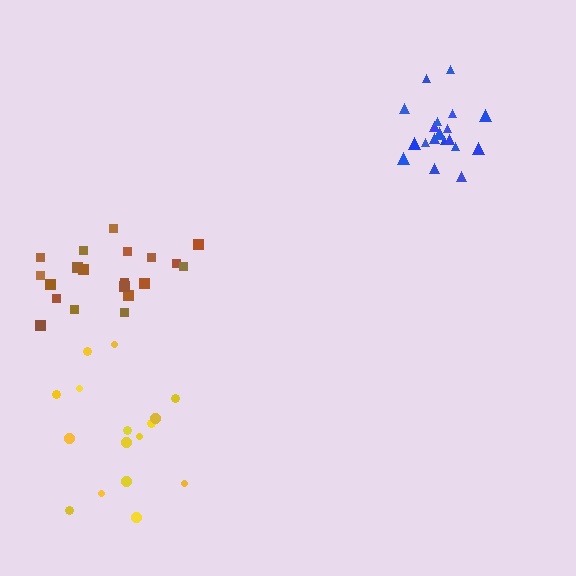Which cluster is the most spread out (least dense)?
Yellow.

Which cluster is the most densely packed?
Blue.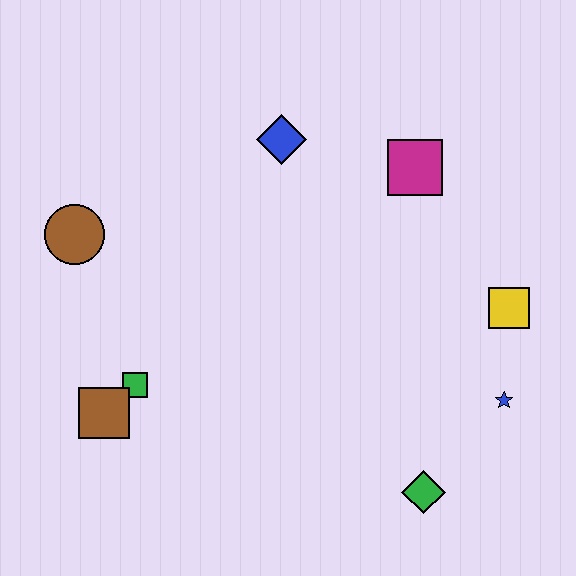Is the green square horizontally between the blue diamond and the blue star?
No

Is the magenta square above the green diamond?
Yes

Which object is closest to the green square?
The brown square is closest to the green square.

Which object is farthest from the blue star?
The brown circle is farthest from the blue star.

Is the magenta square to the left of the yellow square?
Yes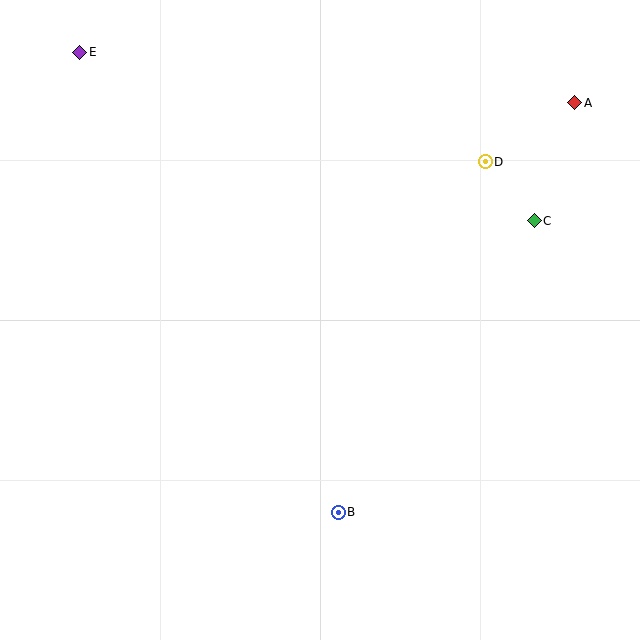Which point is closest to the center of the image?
Point B at (338, 512) is closest to the center.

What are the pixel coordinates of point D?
Point D is at (485, 162).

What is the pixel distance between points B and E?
The distance between B and E is 528 pixels.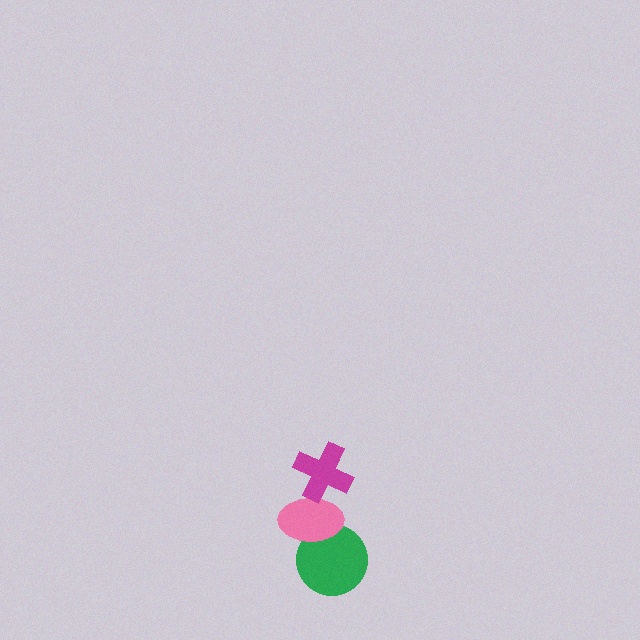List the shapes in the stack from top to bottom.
From top to bottom: the magenta cross, the pink ellipse, the green circle.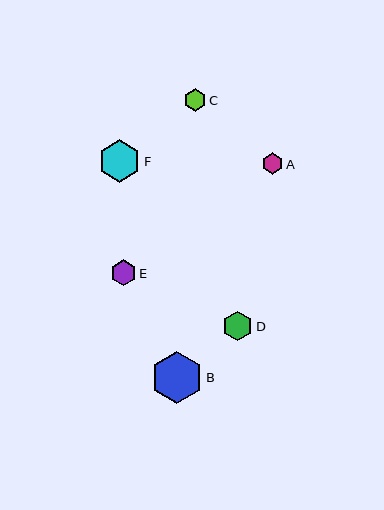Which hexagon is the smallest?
Hexagon A is the smallest with a size of approximately 21 pixels.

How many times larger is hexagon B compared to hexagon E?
Hexagon B is approximately 2.0 times the size of hexagon E.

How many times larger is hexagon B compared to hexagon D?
Hexagon B is approximately 1.8 times the size of hexagon D.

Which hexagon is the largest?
Hexagon B is the largest with a size of approximately 52 pixels.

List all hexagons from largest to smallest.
From largest to smallest: B, F, D, E, C, A.